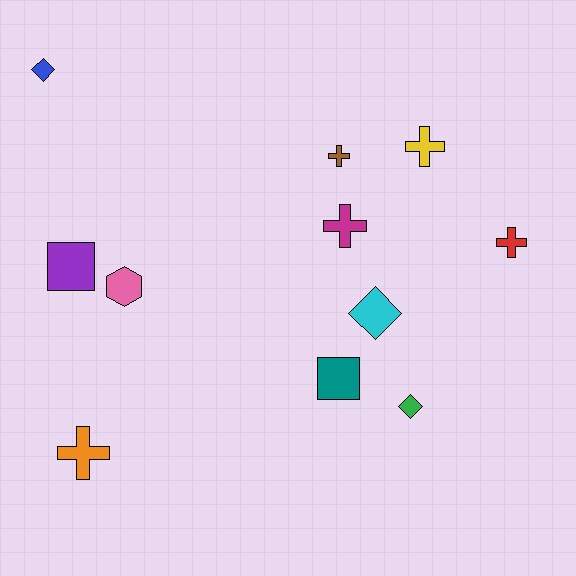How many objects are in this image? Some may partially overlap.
There are 11 objects.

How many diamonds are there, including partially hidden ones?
There are 3 diamonds.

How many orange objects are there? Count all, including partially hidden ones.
There is 1 orange object.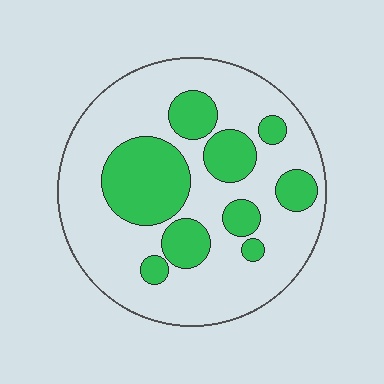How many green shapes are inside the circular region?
9.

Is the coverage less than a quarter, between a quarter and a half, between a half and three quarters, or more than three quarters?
Between a quarter and a half.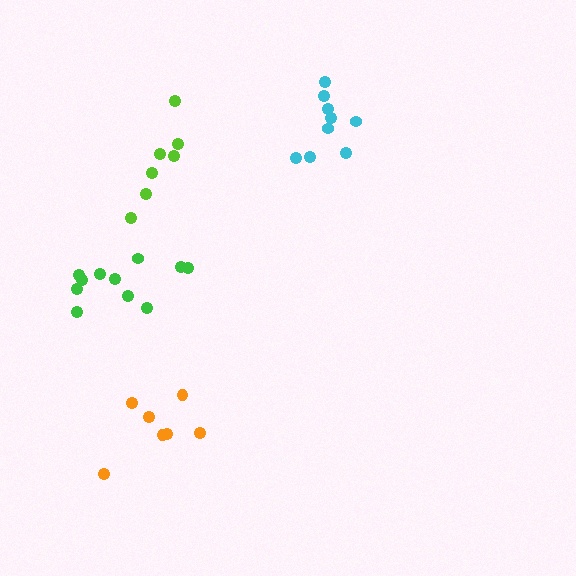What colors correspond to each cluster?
The clusters are colored: green, orange, lime, cyan.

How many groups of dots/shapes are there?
There are 4 groups.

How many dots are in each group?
Group 1: 11 dots, Group 2: 7 dots, Group 3: 7 dots, Group 4: 9 dots (34 total).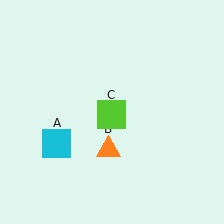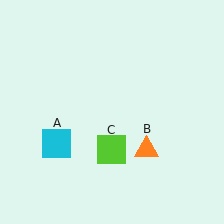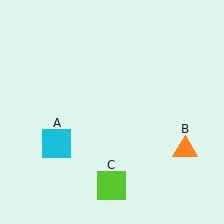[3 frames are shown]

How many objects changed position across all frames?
2 objects changed position: orange triangle (object B), lime square (object C).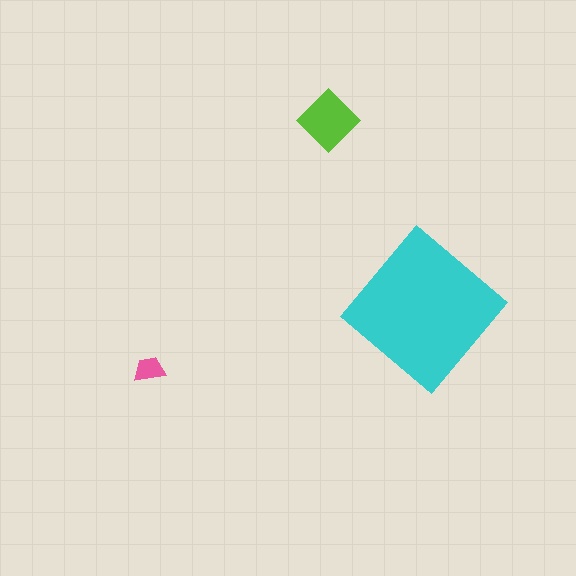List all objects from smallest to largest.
The pink trapezoid, the lime diamond, the cyan diamond.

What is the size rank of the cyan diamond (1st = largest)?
1st.